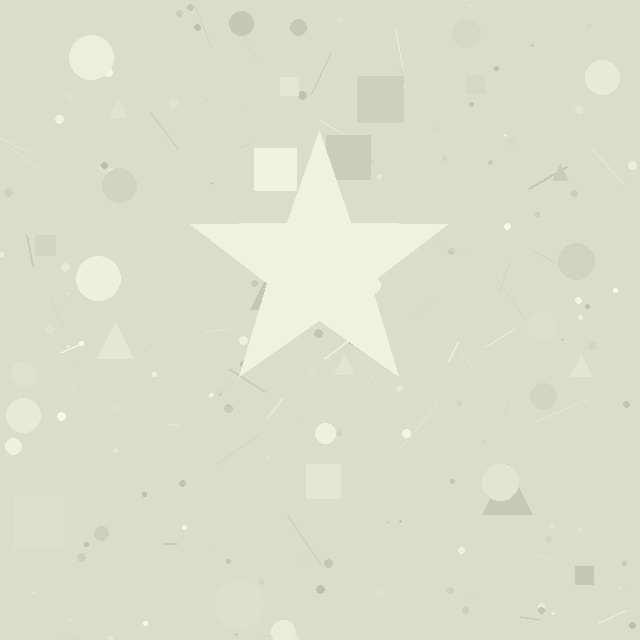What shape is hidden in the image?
A star is hidden in the image.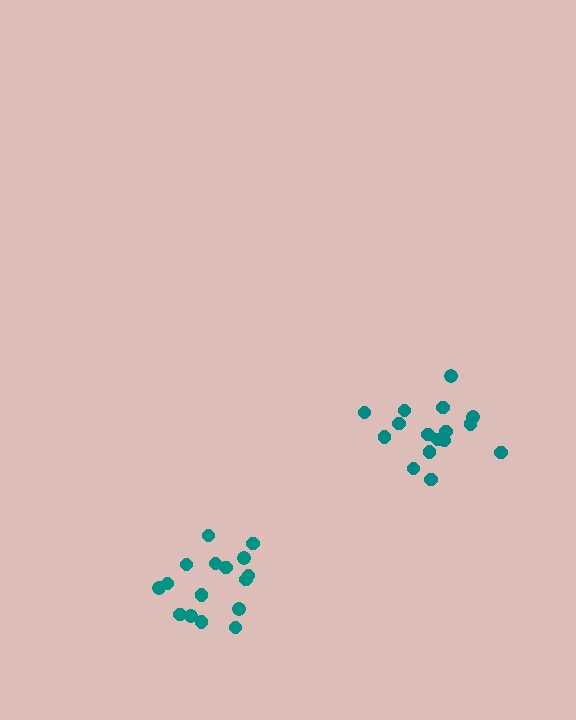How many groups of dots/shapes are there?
There are 2 groups.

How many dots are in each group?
Group 1: 16 dots, Group 2: 16 dots (32 total).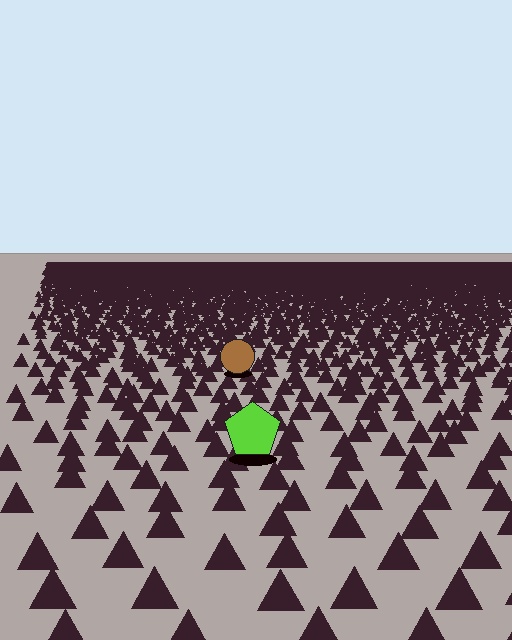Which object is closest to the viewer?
The lime pentagon is closest. The texture marks near it are larger and more spread out.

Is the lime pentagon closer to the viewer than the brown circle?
Yes. The lime pentagon is closer — you can tell from the texture gradient: the ground texture is coarser near it.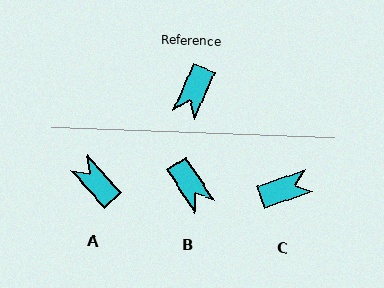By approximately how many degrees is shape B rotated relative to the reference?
Approximately 56 degrees counter-clockwise.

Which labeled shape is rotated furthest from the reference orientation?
C, about 132 degrees away.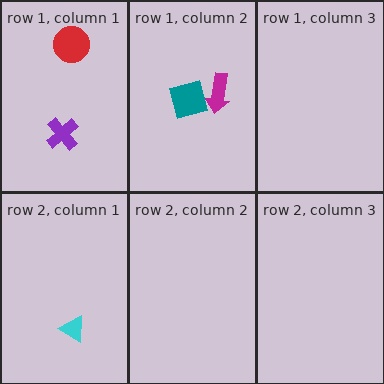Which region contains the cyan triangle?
The row 2, column 1 region.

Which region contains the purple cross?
The row 1, column 1 region.